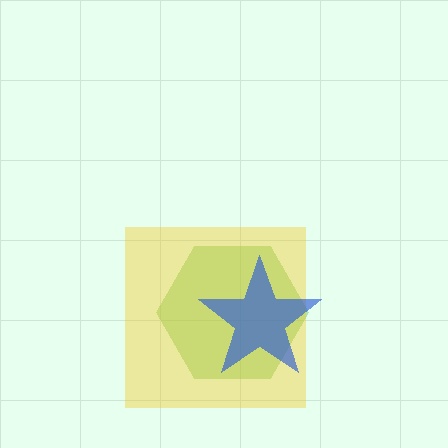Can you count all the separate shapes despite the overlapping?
Yes, there are 3 separate shapes.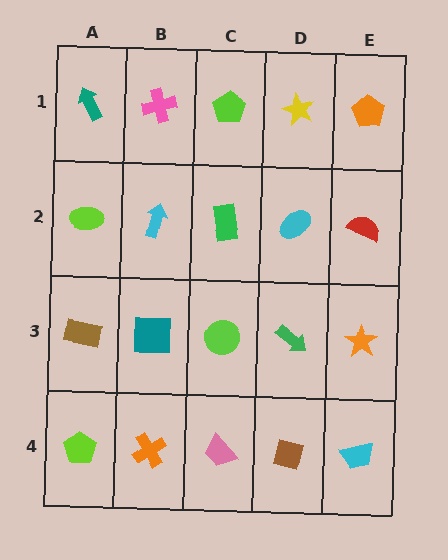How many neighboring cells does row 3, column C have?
4.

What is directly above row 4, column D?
A green arrow.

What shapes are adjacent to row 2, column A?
A teal arrow (row 1, column A), a brown rectangle (row 3, column A), a cyan arrow (row 2, column B).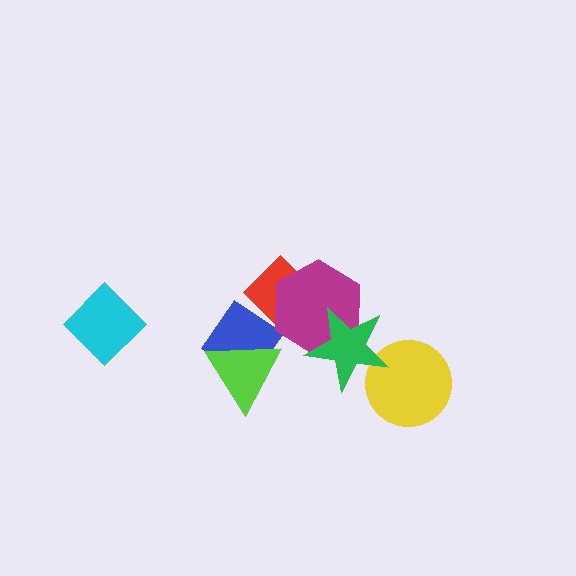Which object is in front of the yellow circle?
The green star is in front of the yellow circle.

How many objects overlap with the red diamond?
2 objects overlap with the red diamond.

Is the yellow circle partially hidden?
Yes, it is partially covered by another shape.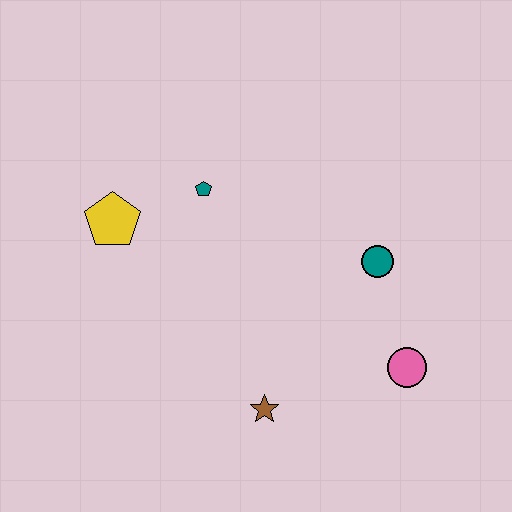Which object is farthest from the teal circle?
The yellow pentagon is farthest from the teal circle.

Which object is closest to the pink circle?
The teal circle is closest to the pink circle.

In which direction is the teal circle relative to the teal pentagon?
The teal circle is to the right of the teal pentagon.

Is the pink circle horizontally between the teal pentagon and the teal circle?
No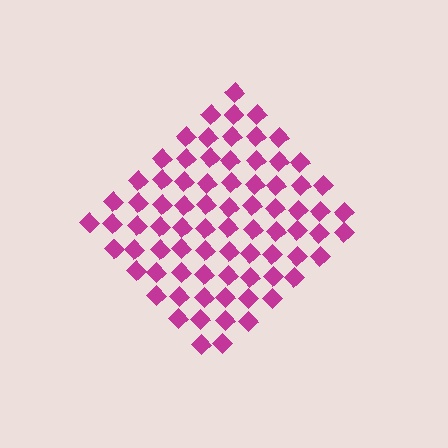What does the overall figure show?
The overall figure shows a diamond.